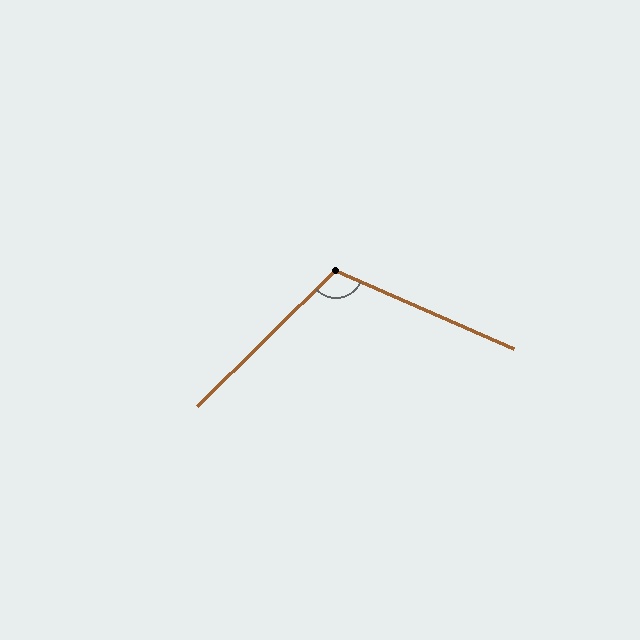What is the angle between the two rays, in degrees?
Approximately 112 degrees.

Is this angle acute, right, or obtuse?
It is obtuse.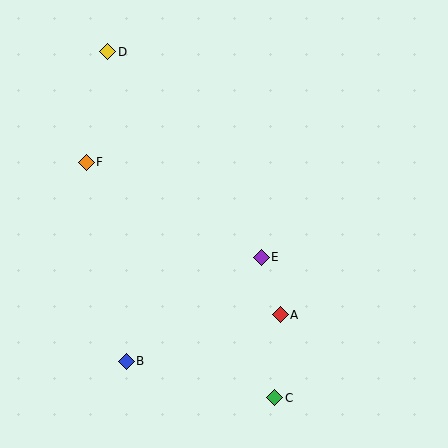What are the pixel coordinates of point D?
Point D is at (108, 52).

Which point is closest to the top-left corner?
Point D is closest to the top-left corner.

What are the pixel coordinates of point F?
Point F is at (86, 162).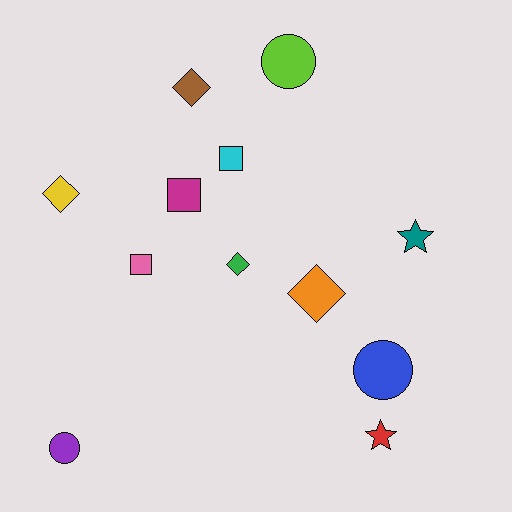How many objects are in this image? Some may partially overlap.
There are 12 objects.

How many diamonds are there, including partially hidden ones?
There are 4 diamonds.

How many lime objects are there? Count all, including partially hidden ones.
There is 1 lime object.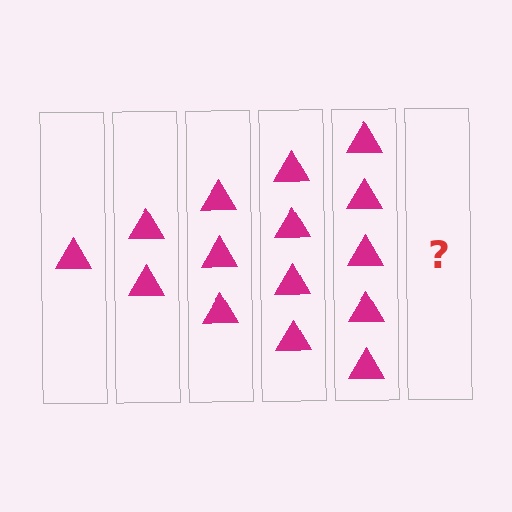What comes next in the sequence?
The next element should be 6 triangles.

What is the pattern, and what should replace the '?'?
The pattern is that each step adds one more triangle. The '?' should be 6 triangles.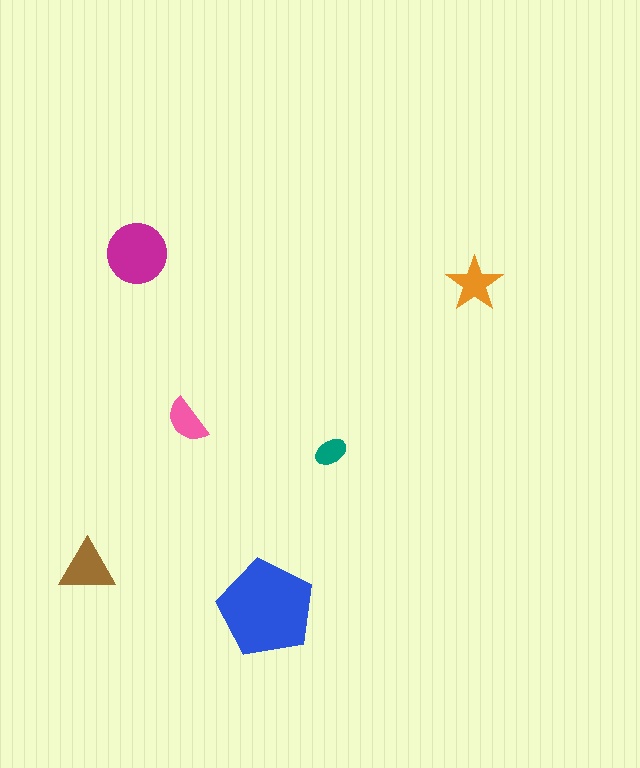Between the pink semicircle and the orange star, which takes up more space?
The orange star.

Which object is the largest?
The blue pentagon.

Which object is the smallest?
The teal ellipse.